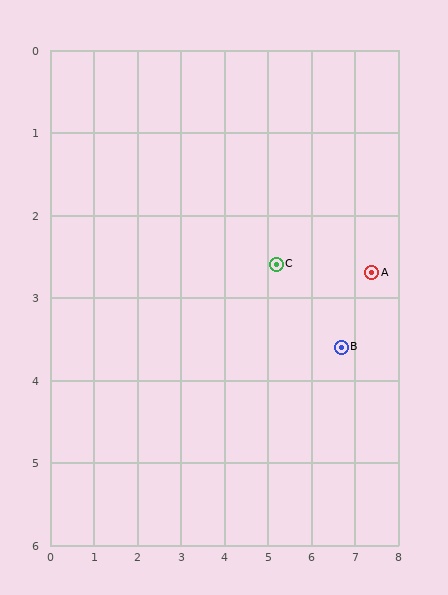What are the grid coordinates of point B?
Point B is at approximately (6.7, 3.6).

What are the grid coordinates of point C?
Point C is at approximately (5.2, 2.6).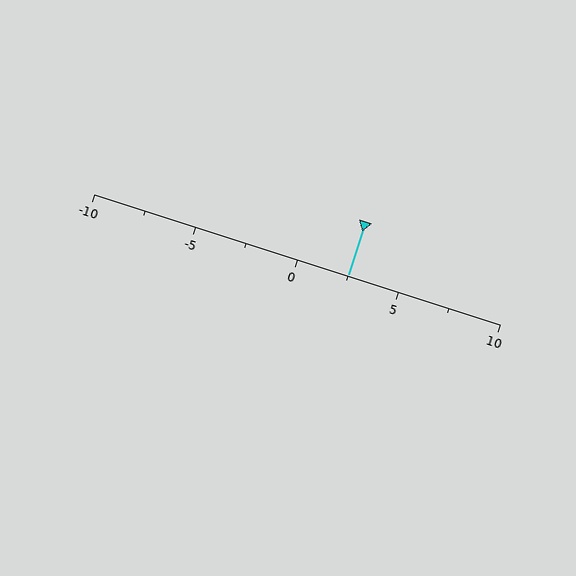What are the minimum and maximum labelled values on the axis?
The axis runs from -10 to 10.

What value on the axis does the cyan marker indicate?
The marker indicates approximately 2.5.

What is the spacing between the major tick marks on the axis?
The major ticks are spaced 5 apart.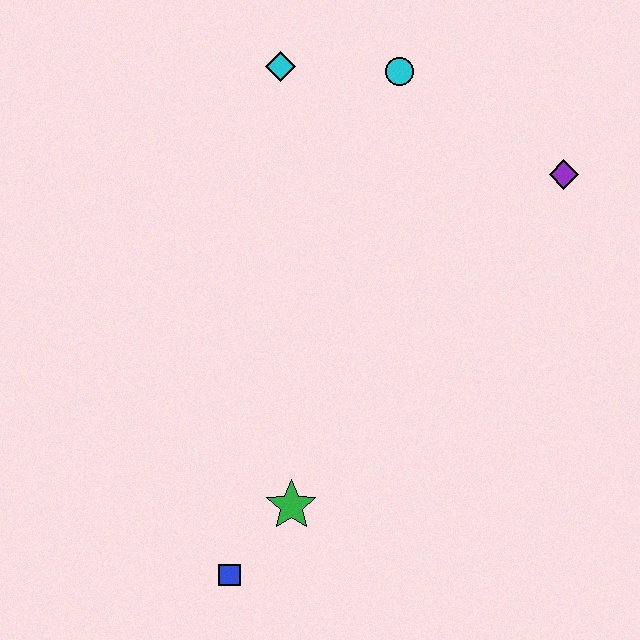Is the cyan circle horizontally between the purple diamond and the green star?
Yes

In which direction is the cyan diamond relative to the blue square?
The cyan diamond is above the blue square.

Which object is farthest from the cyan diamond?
The blue square is farthest from the cyan diamond.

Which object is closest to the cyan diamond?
The cyan circle is closest to the cyan diamond.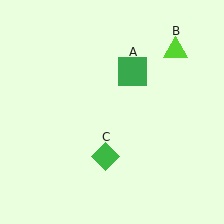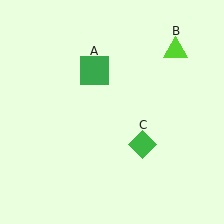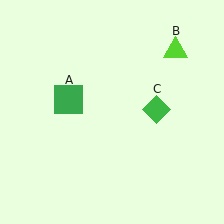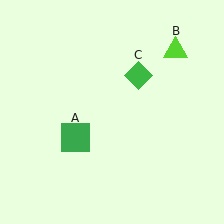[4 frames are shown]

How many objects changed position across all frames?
2 objects changed position: green square (object A), green diamond (object C).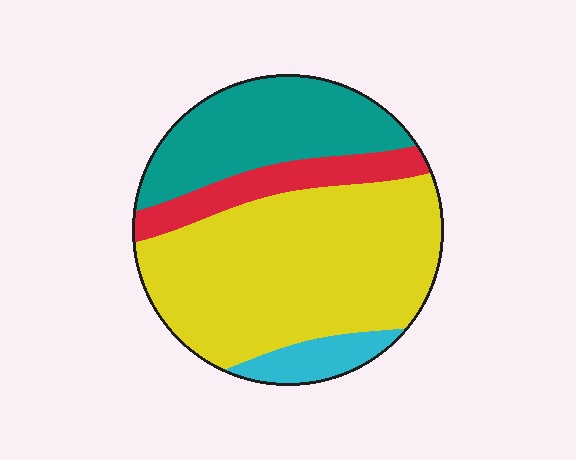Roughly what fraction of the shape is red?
Red takes up about one eighth (1/8) of the shape.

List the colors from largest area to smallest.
From largest to smallest: yellow, teal, red, cyan.